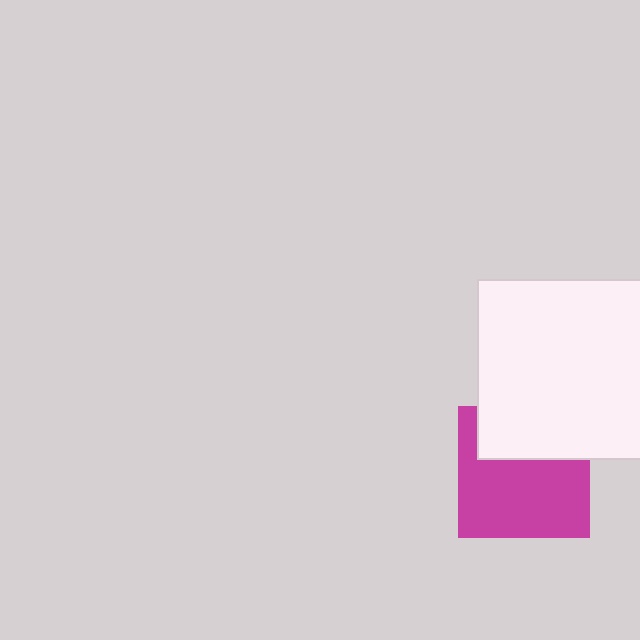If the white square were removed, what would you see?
You would see the complete magenta square.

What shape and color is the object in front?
The object in front is a white square.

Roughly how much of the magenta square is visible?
Most of it is visible (roughly 65%).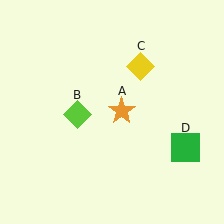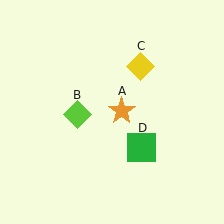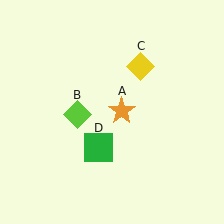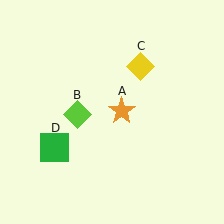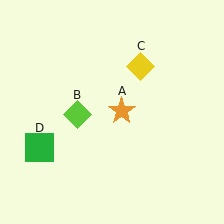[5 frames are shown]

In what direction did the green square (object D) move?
The green square (object D) moved left.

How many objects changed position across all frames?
1 object changed position: green square (object D).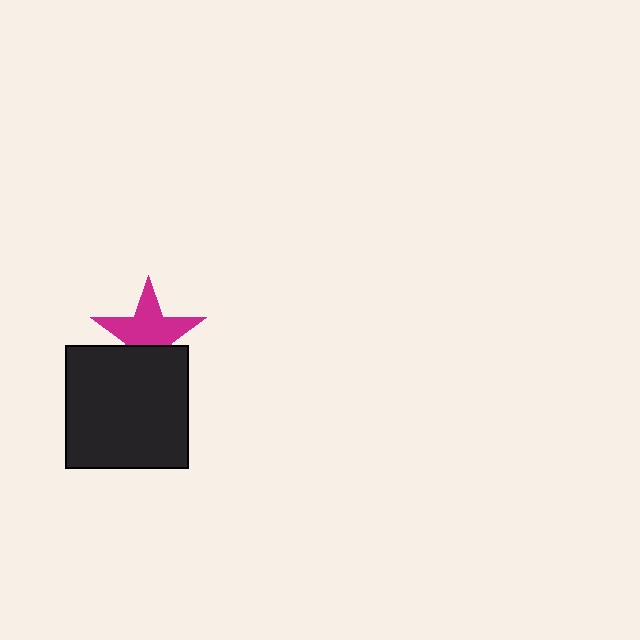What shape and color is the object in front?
The object in front is a black square.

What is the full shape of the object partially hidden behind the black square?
The partially hidden object is a magenta star.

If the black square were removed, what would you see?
You would see the complete magenta star.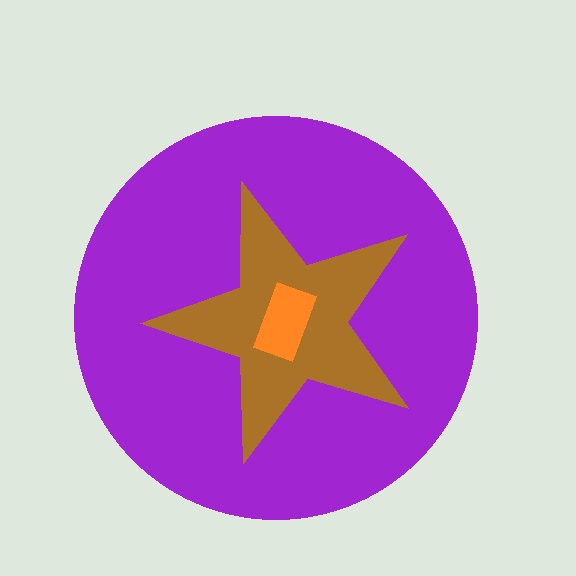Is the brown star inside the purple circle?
Yes.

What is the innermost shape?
The orange rectangle.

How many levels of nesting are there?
3.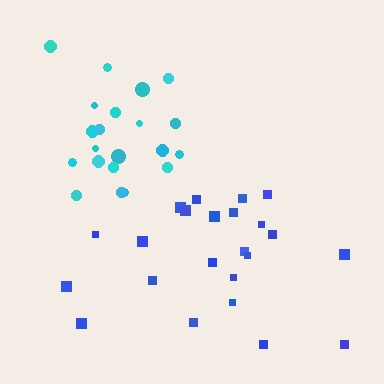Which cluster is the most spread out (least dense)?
Blue.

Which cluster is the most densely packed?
Cyan.